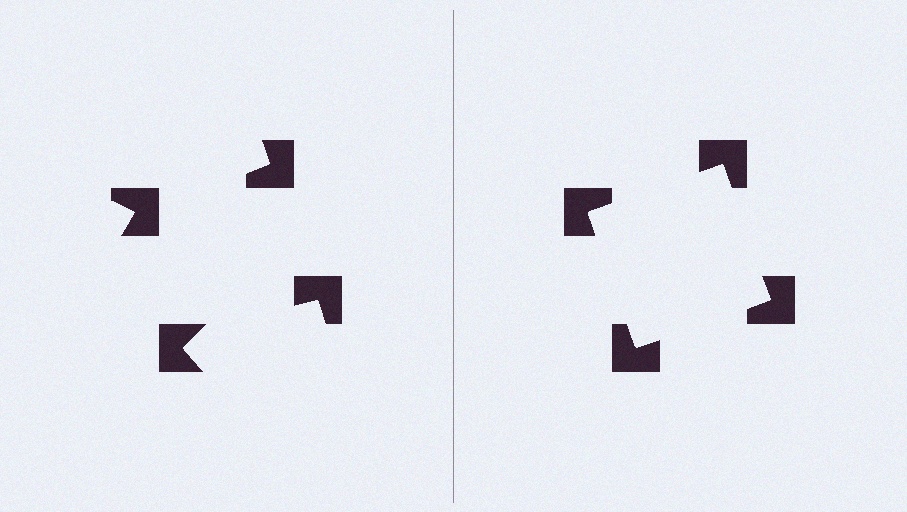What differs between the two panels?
The notched squares are positioned identically on both sides; only the wedge orientations differ. On the right they align to a square; on the left they are misaligned.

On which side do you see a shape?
An illusory square appears on the right side. On the left side the wedge cuts are rotated, so no coherent shape forms.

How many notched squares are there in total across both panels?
8 — 4 on each side.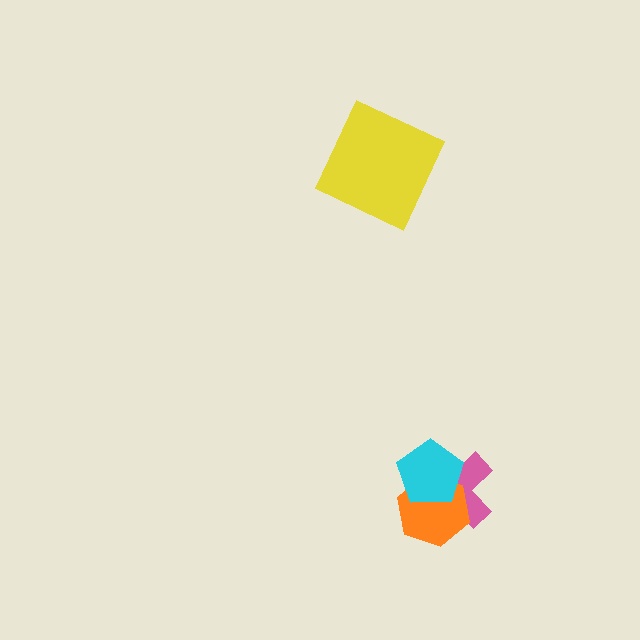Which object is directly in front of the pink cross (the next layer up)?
The orange hexagon is directly in front of the pink cross.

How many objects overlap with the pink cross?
2 objects overlap with the pink cross.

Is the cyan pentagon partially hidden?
No, no other shape covers it.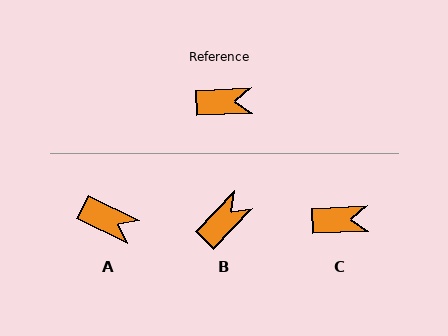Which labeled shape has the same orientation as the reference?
C.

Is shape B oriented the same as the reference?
No, it is off by about 44 degrees.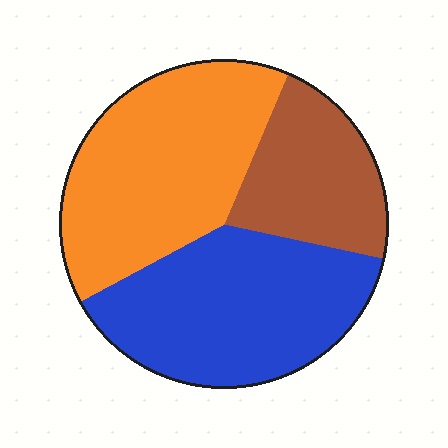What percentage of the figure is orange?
Orange takes up about two fifths (2/5) of the figure.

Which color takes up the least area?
Brown, at roughly 20%.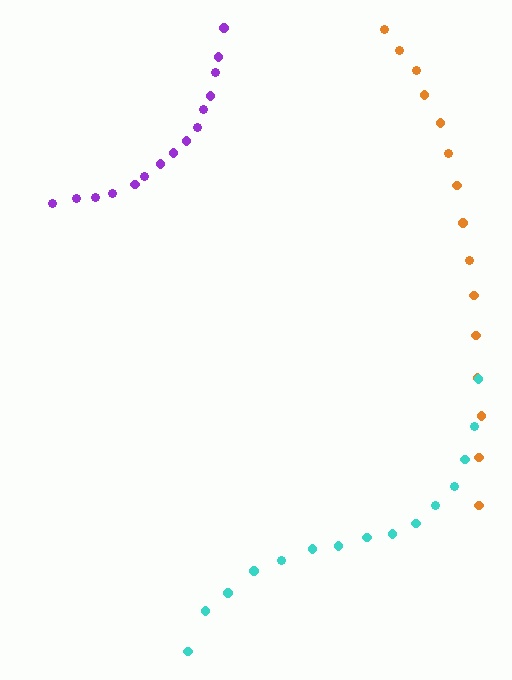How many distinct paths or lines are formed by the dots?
There are 3 distinct paths.